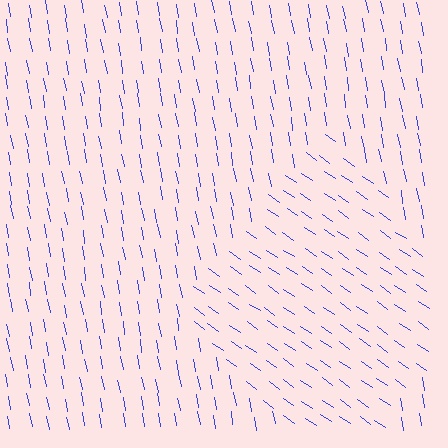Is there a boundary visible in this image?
Yes, there is a texture boundary formed by a change in line orientation.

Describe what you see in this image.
The image is filled with small blue line segments. A diamond region in the image has lines oriented differently from the surrounding lines, creating a visible texture boundary.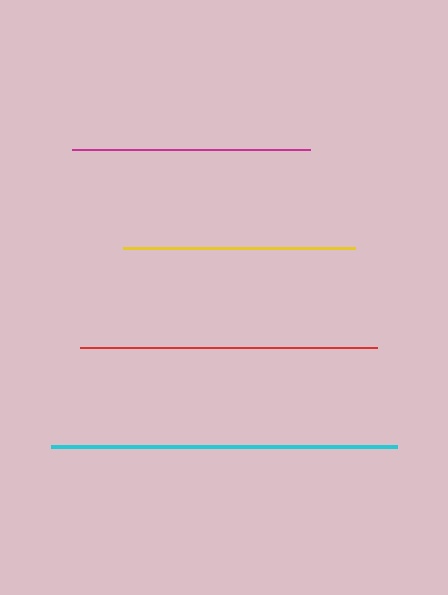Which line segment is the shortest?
The yellow line is the shortest at approximately 232 pixels.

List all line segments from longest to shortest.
From longest to shortest: cyan, red, magenta, yellow.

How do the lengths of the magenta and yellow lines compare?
The magenta and yellow lines are approximately the same length.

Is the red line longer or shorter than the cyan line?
The cyan line is longer than the red line.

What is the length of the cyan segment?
The cyan segment is approximately 346 pixels long.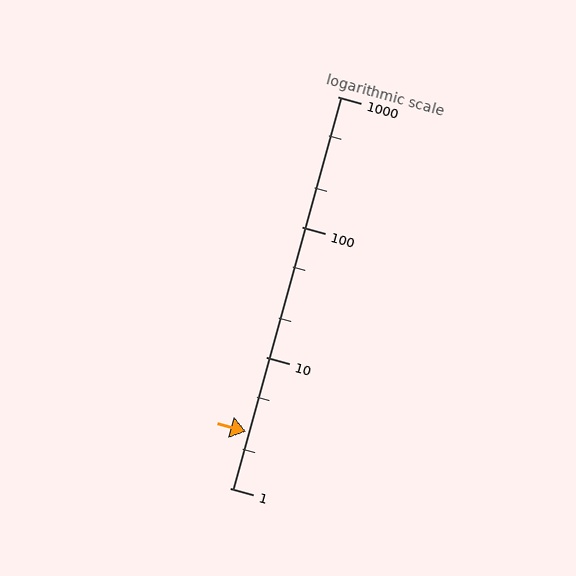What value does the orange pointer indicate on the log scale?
The pointer indicates approximately 2.7.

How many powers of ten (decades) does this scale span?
The scale spans 3 decades, from 1 to 1000.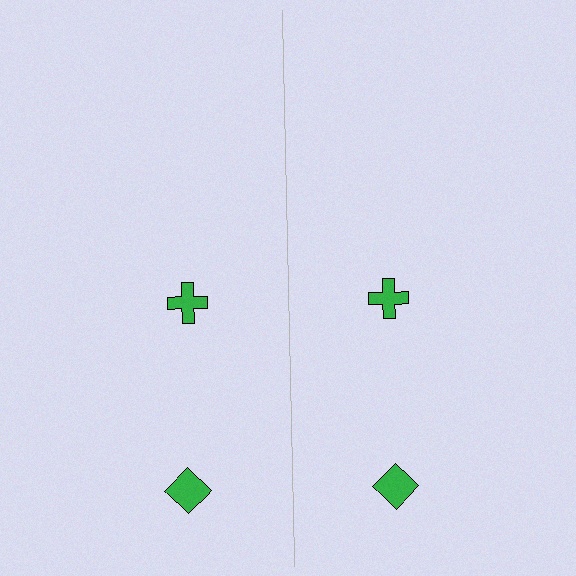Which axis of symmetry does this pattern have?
The pattern has a vertical axis of symmetry running through the center of the image.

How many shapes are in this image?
There are 4 shapes in this image.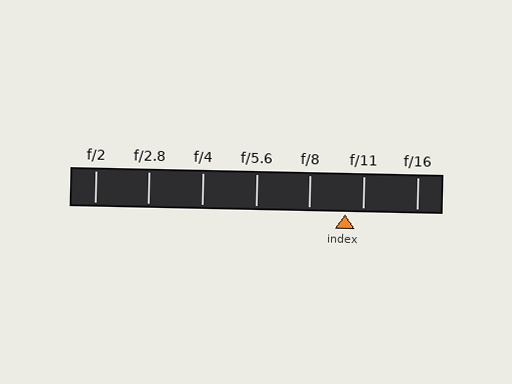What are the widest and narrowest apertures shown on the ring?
The widest aperture shown is f/2 and the narrowest is f/16.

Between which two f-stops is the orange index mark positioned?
The index mark is between f/8 and f/11.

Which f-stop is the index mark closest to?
The index mark is closest to f/11.